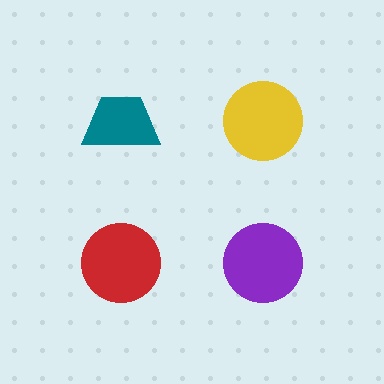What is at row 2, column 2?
A purple circle.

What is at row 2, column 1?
A red circle.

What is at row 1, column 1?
A teal trapezoid.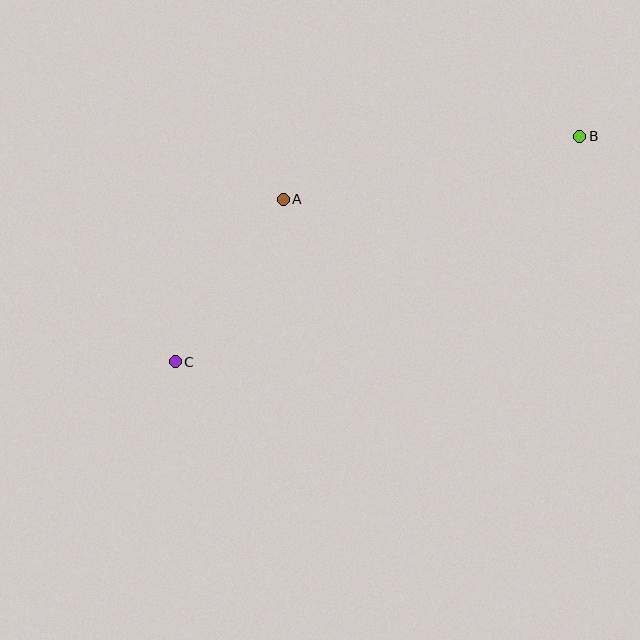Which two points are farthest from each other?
Points B and C are farthest from each other.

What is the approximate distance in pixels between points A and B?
The distance between A and B is approximately 303 pixels.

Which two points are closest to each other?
Points A and C are closest to each other.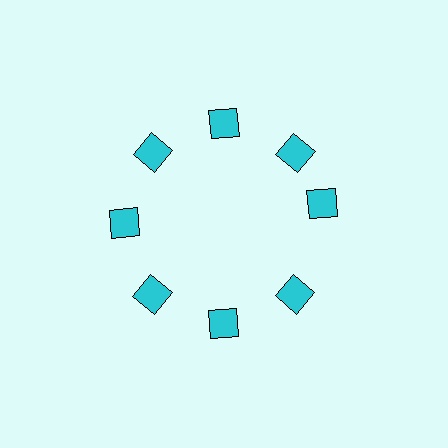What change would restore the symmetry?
The symmetry would be restored by rotating it back into even spacing with its neighbors so that all 8 squares sit at equal angles and equal distance from the center.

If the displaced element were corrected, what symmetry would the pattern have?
It would have 8-fold rotational symmetry — the pattern would map onto itself every 45 degrees.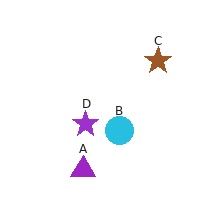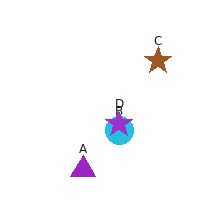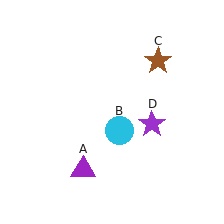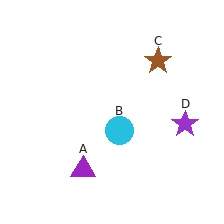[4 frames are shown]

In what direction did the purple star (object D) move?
The purple star (object D) moved right.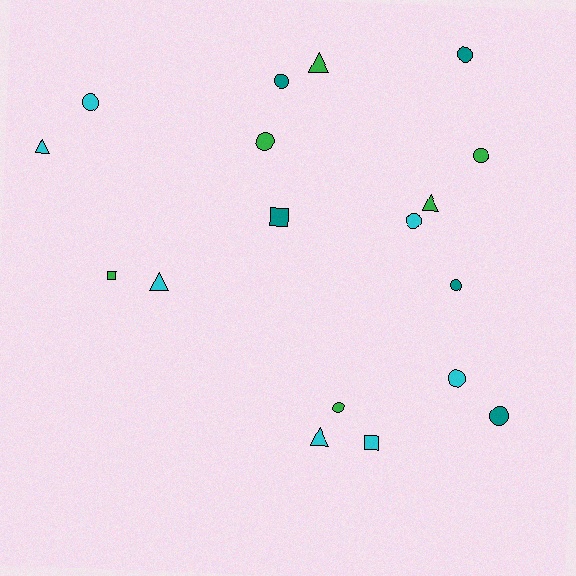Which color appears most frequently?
Cyan, with 7 objects.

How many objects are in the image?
There are 18 objects.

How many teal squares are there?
There is 1 teal square.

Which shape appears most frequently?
Circle, with 10 objects.